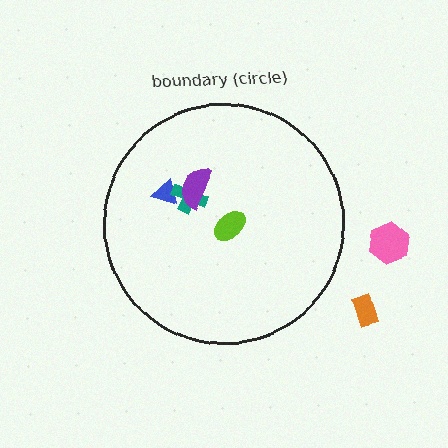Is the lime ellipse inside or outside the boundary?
Inside.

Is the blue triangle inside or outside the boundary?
Inside.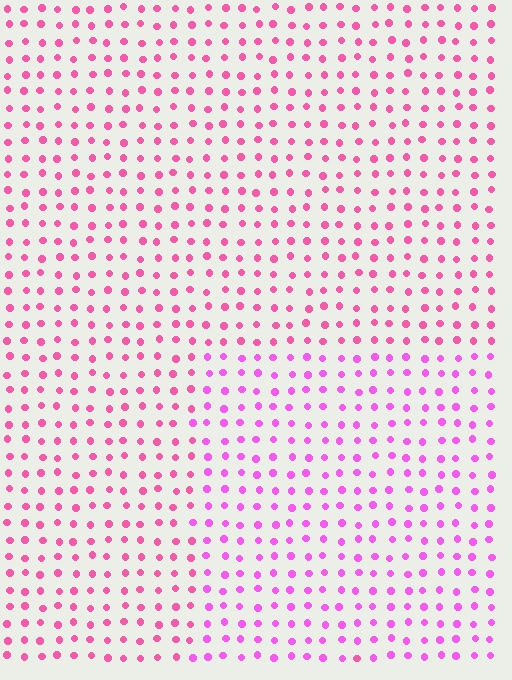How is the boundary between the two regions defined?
The boundary is defined purely by a slight shift in hue (about 27 degrees). Spacing, size, and orientation are identical on both sides.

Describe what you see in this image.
The image is filled with small pink elements in a uniform arrangement. A rectangle-shaped region is visible where the elements are tinted to a slightly different hue, forming a subtle color boundary.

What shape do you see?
I see a rectangle.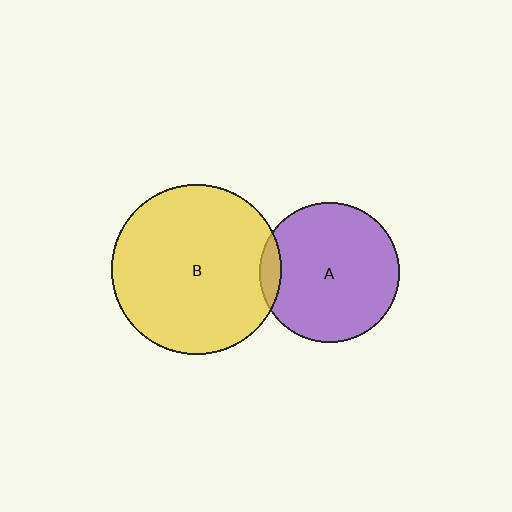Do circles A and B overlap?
Yes.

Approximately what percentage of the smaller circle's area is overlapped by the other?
Approximately 10%.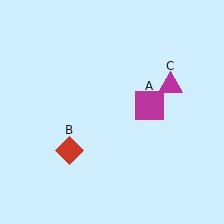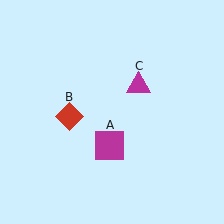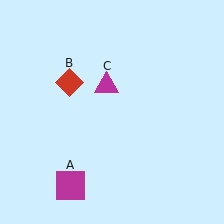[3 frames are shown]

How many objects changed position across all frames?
3 objects changed position: magenta square (object A), red diamond (object B), magenta triangle (object C).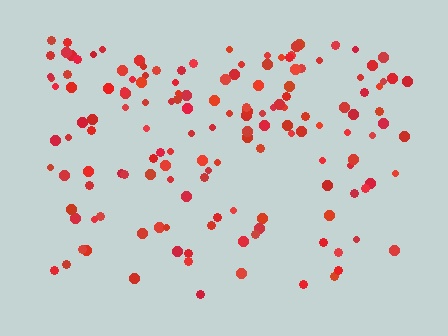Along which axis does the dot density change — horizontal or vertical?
Vertical.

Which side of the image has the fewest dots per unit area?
The bottom.